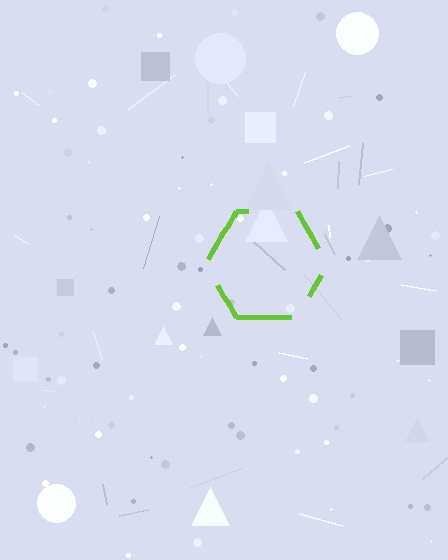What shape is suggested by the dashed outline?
The dashed outline suggests a hexagon.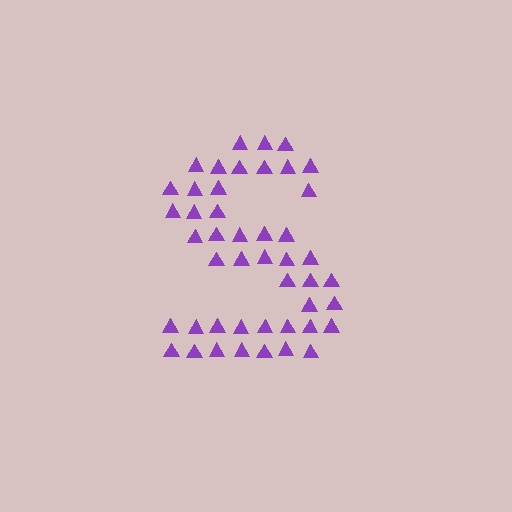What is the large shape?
The large shape is the letter S.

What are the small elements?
The small elements are triangles.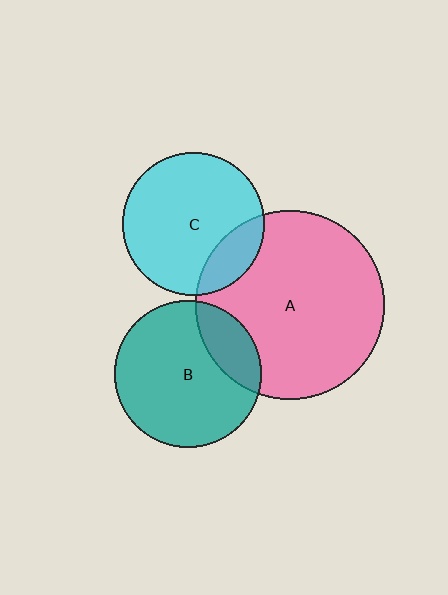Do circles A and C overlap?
Yes.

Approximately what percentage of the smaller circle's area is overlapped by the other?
Approximately 20%.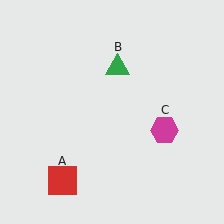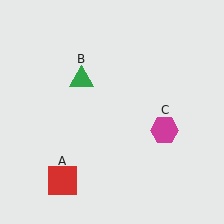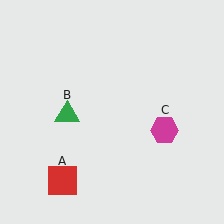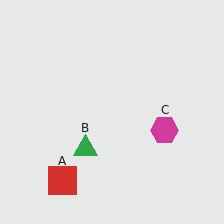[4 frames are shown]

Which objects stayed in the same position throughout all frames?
Red square (object A) and magenta hexagon (object C) remained stationary.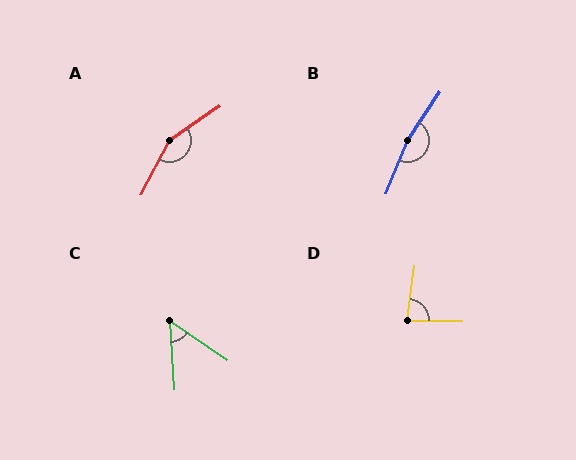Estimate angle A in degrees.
Approximately 152 degrees.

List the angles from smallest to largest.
C (53°), D (83°), A (152°), B (168°).